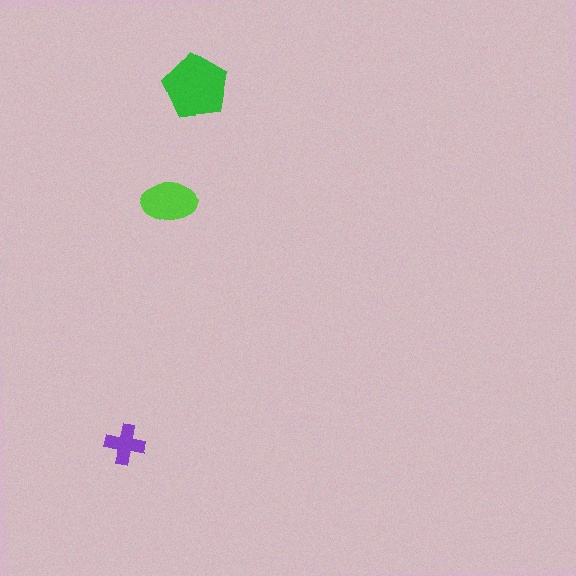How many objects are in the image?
There are 3 objects in the image.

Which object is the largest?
The green pentagon.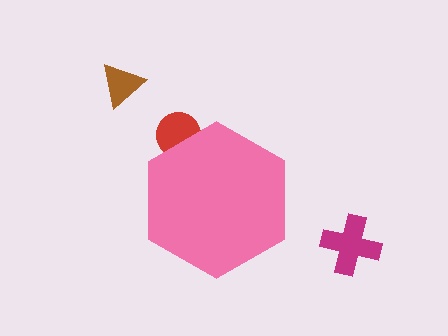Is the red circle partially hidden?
Yes, the red circle is partially hidden behind the pink hexagon.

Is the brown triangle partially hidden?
No, the brown triangle is fully visible.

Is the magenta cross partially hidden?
No, the magenta cross is fully visible.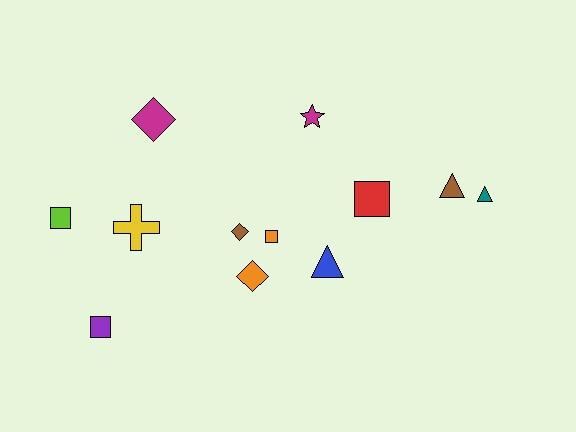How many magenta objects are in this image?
There are 2 magenta objects.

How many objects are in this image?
There are 12 objects.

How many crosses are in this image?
There is 1 cross.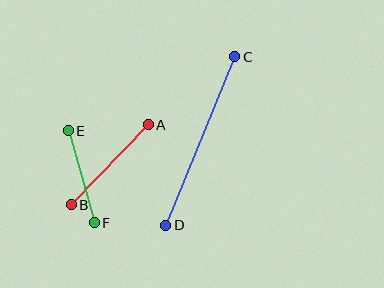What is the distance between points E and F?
The distance is approximately 96 pixels.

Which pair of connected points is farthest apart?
Points C and D are farthest apart.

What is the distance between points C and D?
The distance is approximately 182 pixels.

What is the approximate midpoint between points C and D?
The midpoint is at approximately (200, 141) pixels.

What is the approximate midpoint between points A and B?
The midpoint is at approximately (110, 165) pixels.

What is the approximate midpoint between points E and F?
The midpoint is at approximately (81, 177) pixels.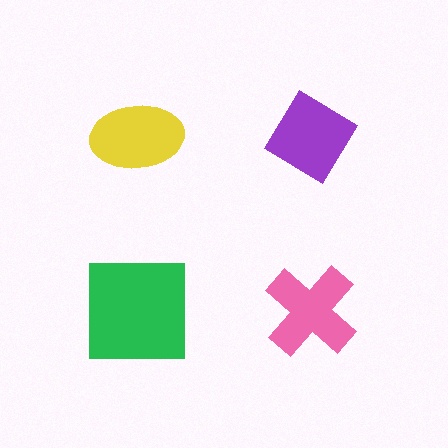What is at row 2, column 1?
A green square.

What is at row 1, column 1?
A yellow ellipse.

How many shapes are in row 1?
2 shapes.